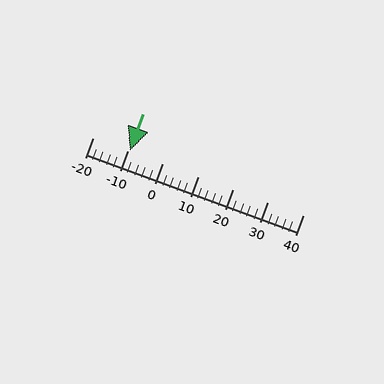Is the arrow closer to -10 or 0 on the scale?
The arrow is closer to -10.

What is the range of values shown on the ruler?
The ruler shows values from -20 to 40.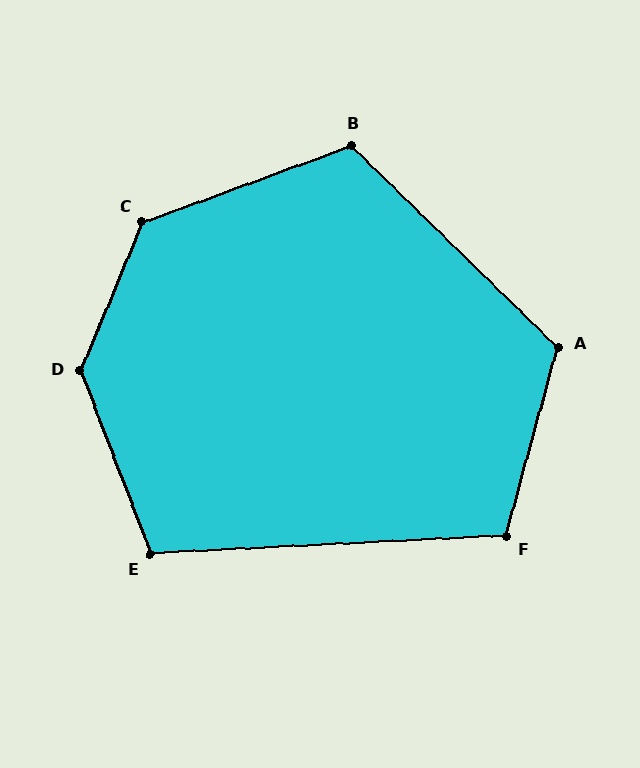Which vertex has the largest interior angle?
D, at approximately 136 degrees.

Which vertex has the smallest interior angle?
E, at approximately 108 degrees.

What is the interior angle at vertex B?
Approximately 115 degrees (obtuse).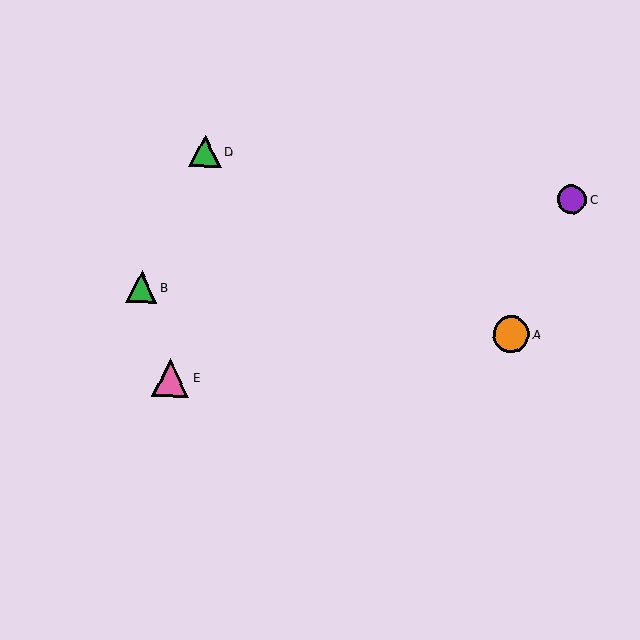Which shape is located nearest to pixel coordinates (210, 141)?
The green triangle (labeled D) at (205, 151) is nearest to that location.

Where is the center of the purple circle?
The center of the purple circle is at (572, 200).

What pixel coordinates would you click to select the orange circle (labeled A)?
Click at (511, 334) to select the orange circle A.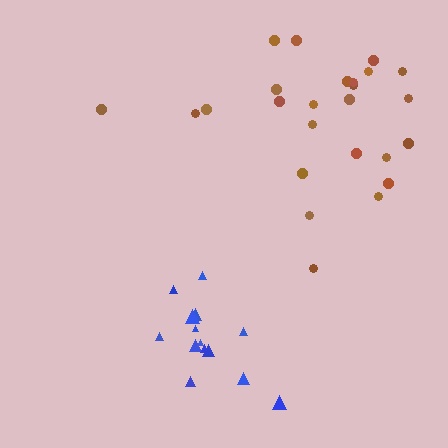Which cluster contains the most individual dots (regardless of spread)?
Brown (25).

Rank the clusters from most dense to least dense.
blue, brown.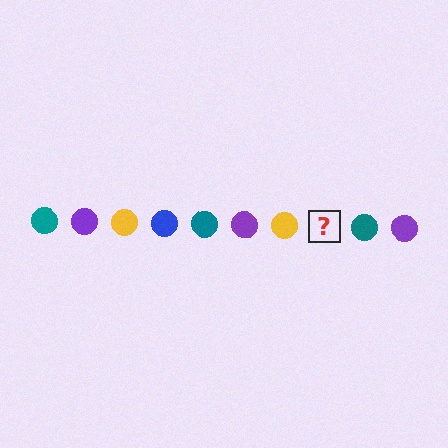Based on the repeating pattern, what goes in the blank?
The blank should be a blue circle.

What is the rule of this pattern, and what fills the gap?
The rule is that the pattern cycles through teal, purple, yellow, blue circles. The gap should be filled with a blue circle.